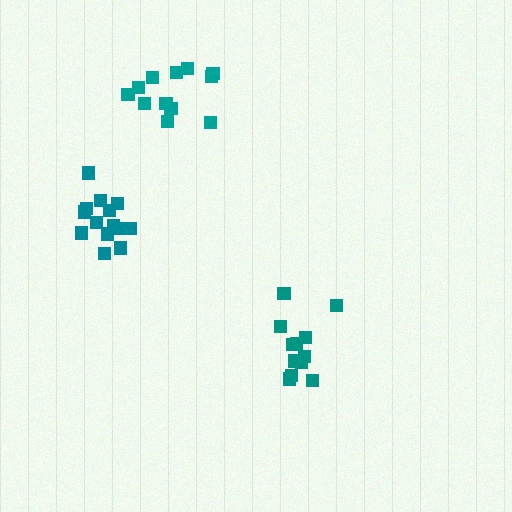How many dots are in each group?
Group 1: 12 dots, Group 2: 14 dots, Group 3: 12 dots (38 total).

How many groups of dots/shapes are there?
There are 3 groups.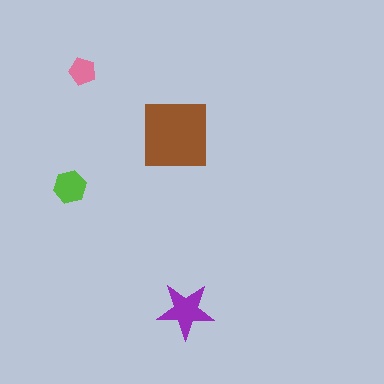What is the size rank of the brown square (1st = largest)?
1st.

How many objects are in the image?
There are 4 objects in the image.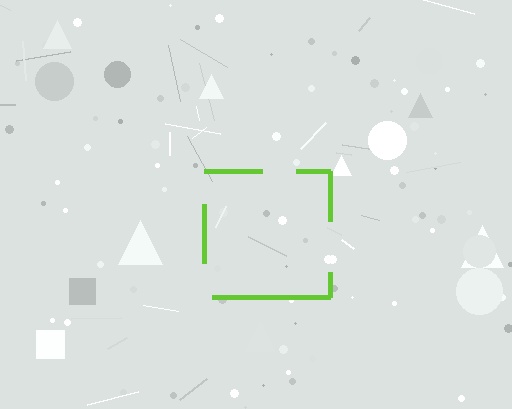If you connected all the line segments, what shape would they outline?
They would outline a square.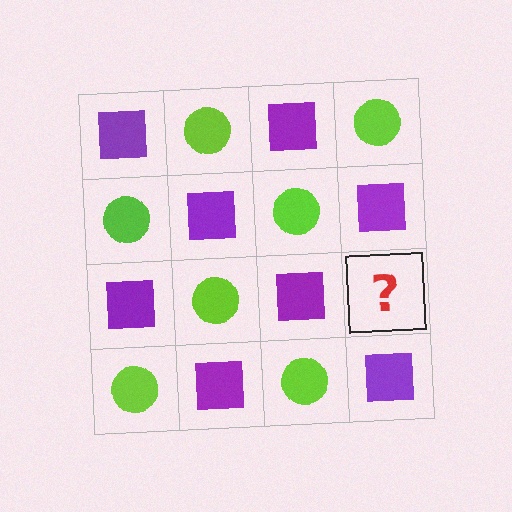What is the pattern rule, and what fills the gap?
The rule is that it alternates purple square and lime circle in a checkerboard pattern. The gap should be filled with a lime circle.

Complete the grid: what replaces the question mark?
The question mark should be replaced with a lime circle.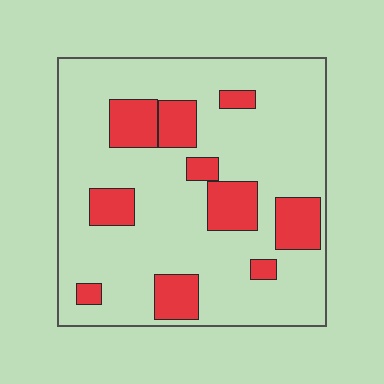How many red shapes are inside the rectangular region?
10.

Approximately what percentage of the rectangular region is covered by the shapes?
Approximately 20%.